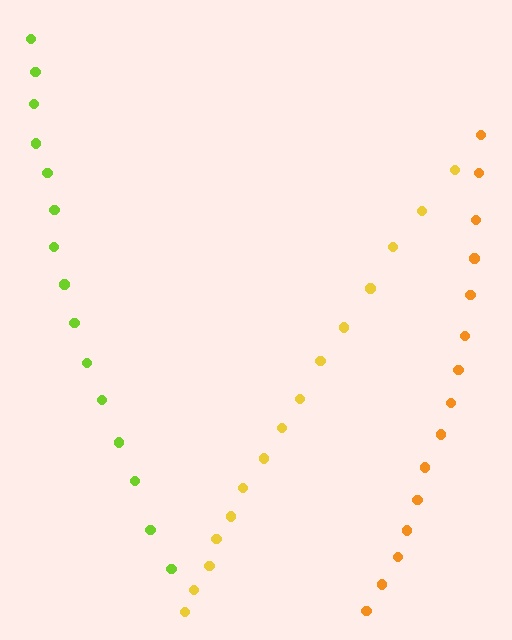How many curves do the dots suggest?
There are 3 distinct paths.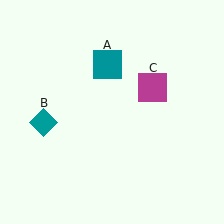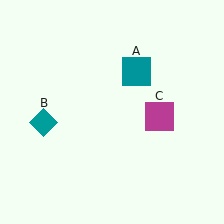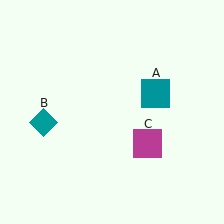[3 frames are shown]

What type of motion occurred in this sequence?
The teal square (object A), magenta square (object C) rotated clockwise around the center of the scene.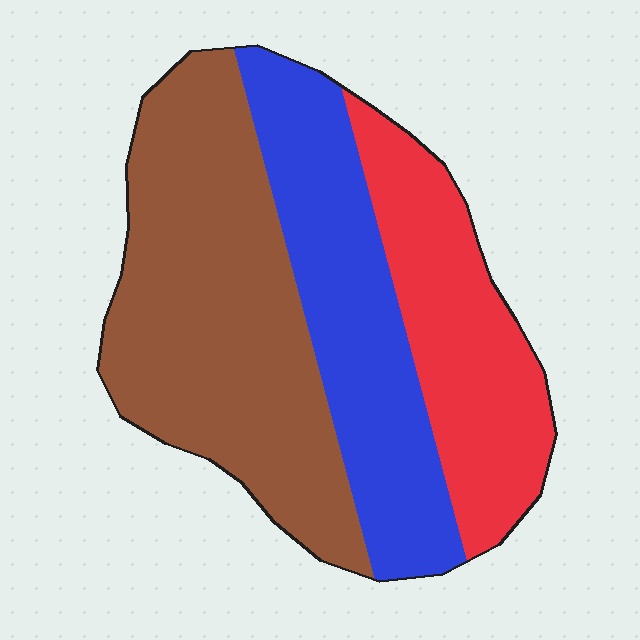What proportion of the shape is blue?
Blue takes up about one third (1/3) of the shape.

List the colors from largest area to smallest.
From largest to smallest: brown, blue, red.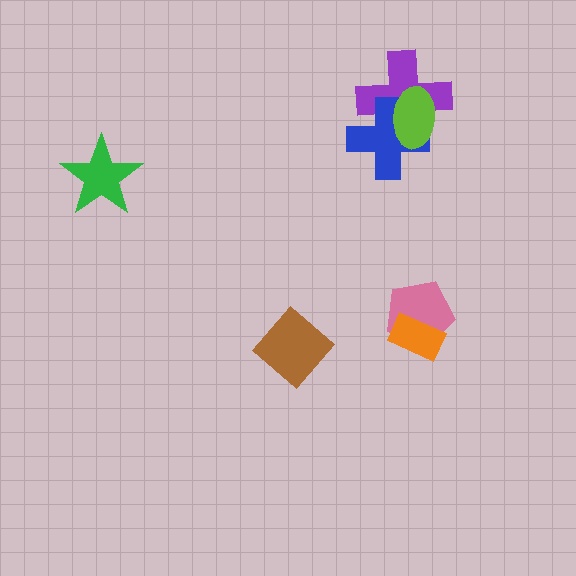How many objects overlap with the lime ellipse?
2 objects overlap with the lime ellipse.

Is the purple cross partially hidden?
Yes, it is partially covered by another shape.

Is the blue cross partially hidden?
Yes, it is partially covered by another shape.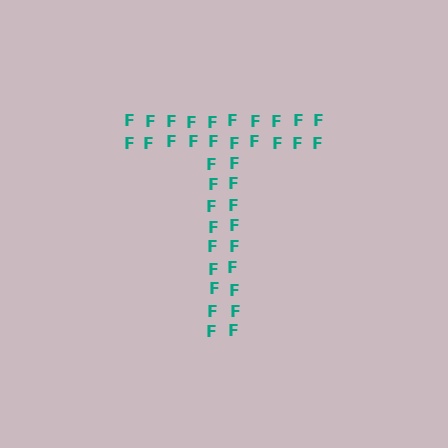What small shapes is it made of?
It is made of small letter F's.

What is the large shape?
The large shape is the letter T.